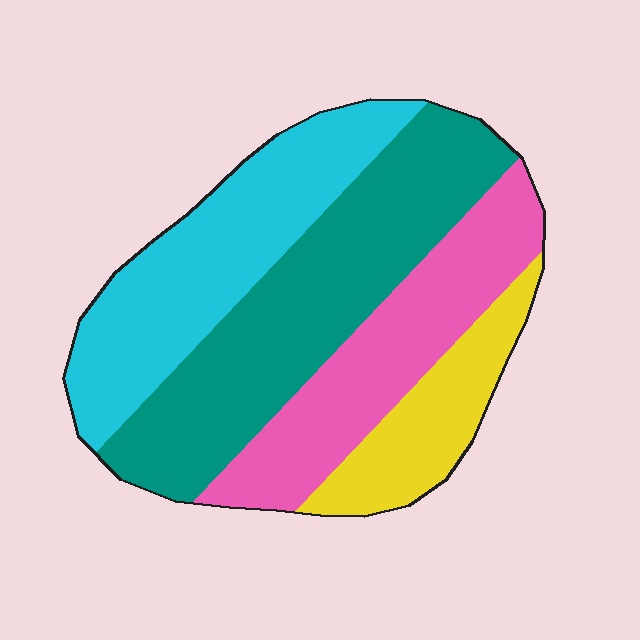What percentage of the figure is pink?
Pink covers about 25% of the figure.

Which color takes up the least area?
Yellow, at roughly 15%.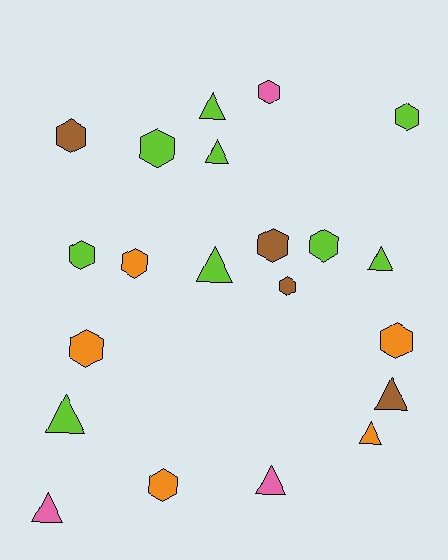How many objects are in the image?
There are 21 objects.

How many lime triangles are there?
There are 5 lime triangles.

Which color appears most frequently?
Lime, with 9 objects.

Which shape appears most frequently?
Hexagon, with 12 objects.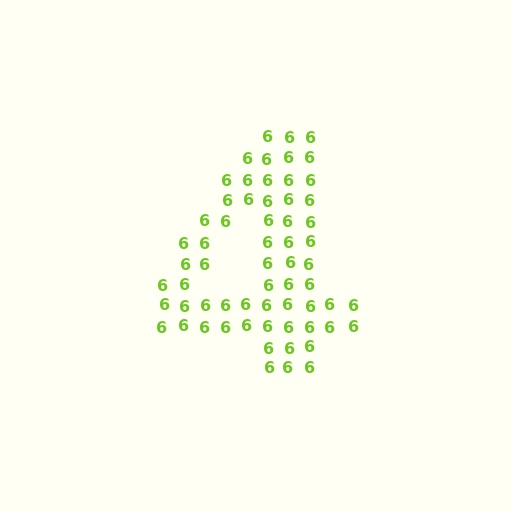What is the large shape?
The large shape is the digit 4.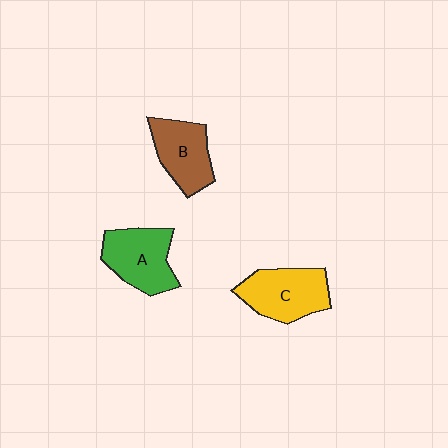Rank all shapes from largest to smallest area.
From largest to smallest: C (yellow), A (green), B (brown).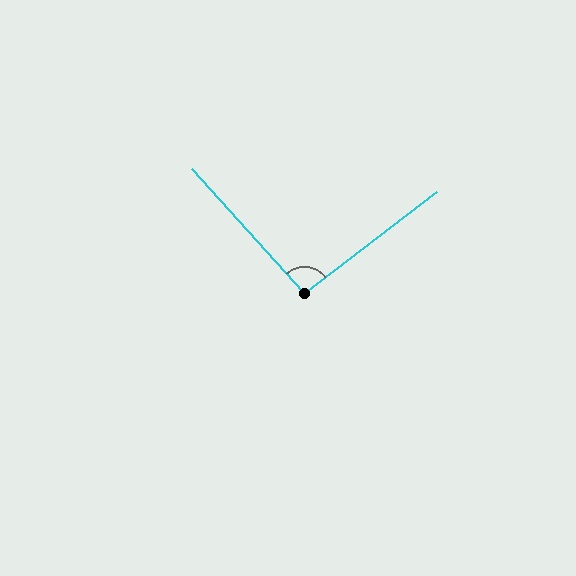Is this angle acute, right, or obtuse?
It is approximately a right angle.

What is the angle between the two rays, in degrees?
Approximately 95 degrees.